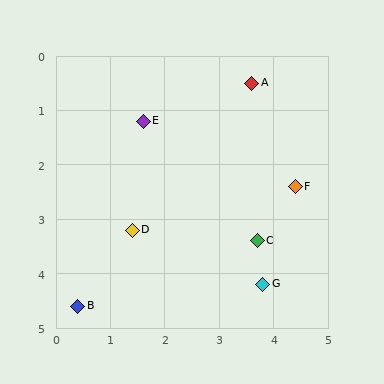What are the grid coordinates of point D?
Point D is at approximately (1.4, 3.2).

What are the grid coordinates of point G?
Point G is at approximately (3.8, 4.2).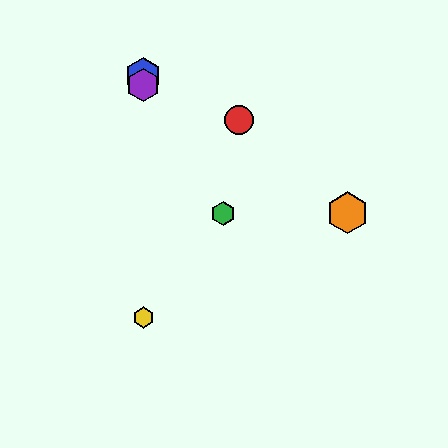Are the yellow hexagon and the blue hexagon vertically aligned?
Yes, both are at x≈143.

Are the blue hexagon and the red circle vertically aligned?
No, the blue hexagon is at x≈143 and the red circle is at x≈239.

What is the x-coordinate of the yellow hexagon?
The yellow hexagon is at x≈143.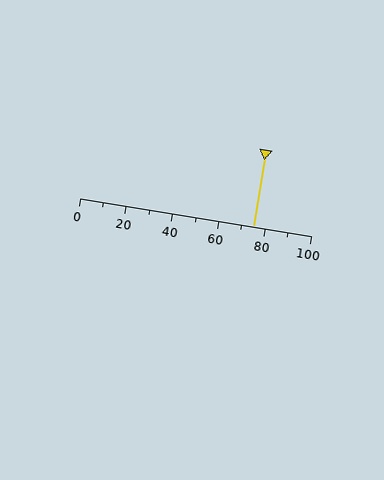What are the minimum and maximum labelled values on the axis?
The axis runs from 0 to 100.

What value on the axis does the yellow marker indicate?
The marker indicates approximately 75.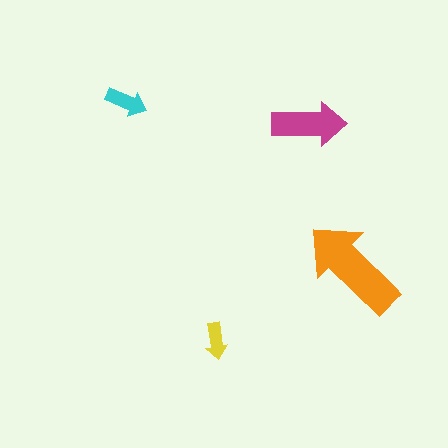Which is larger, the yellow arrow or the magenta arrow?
The magenta one.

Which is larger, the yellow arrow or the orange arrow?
The orange one.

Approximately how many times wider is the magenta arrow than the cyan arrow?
About 2 times wider.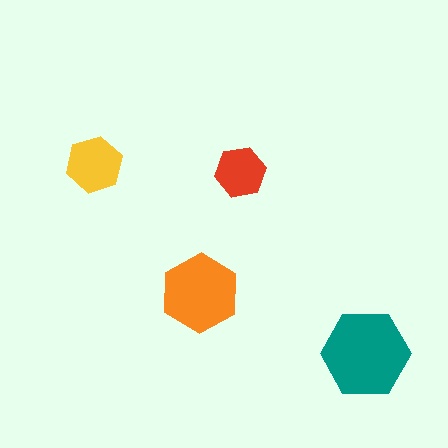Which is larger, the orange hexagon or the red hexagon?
The orange one.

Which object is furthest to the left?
The yellow hexagon is leftmost.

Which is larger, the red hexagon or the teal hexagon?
The teal one.